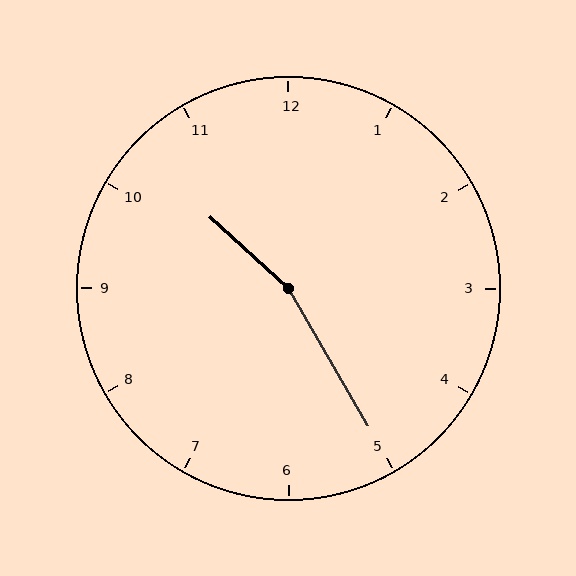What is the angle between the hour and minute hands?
Approximately 162 degrees.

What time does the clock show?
10:25.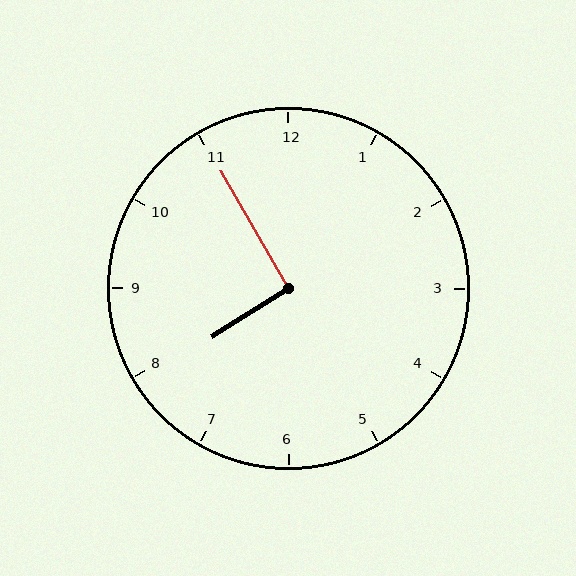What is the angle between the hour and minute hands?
Approximately 92 degrees.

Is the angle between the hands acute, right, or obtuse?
It is right.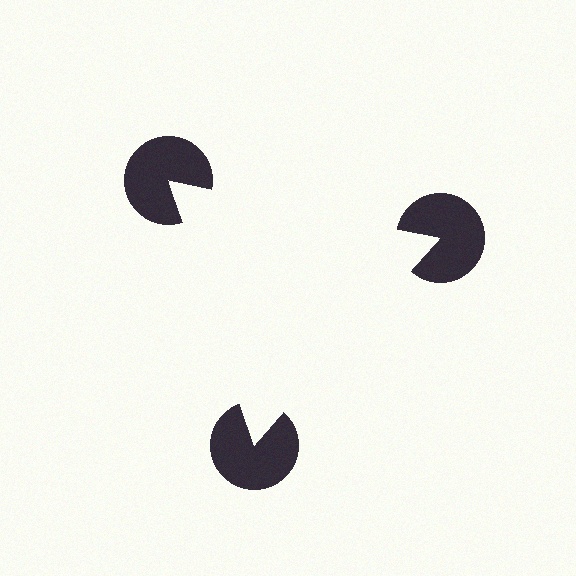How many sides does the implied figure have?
3 sides.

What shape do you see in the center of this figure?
An illusory triangle — its edges are inferred from the aligned wedge cuts in the pac-man discs, not physically drawn.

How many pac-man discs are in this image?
There are 3 — one at each vertex of the illusory triangle.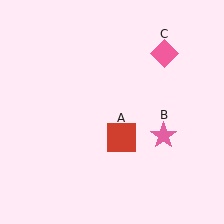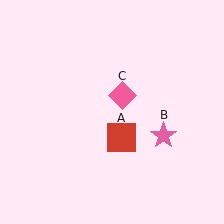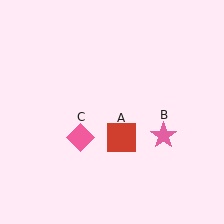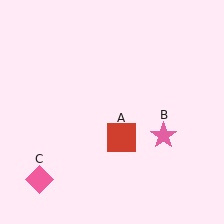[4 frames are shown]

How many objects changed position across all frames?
1 object changed position: pink diamond (object C).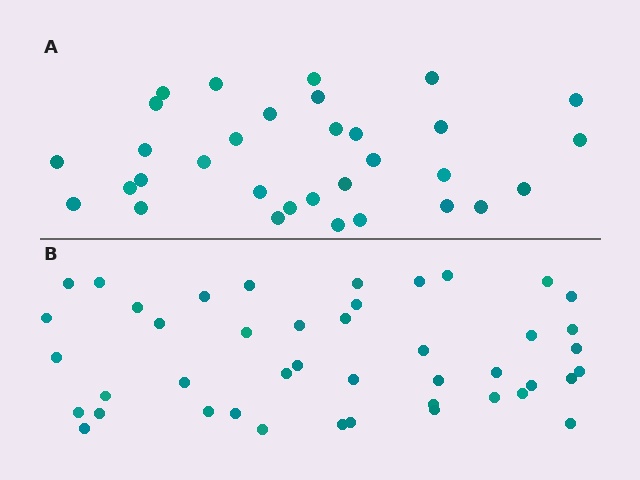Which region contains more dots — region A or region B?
Region B (the bottom region) has more dots.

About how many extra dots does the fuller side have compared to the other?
Region B has roughly 12 or so more dots than region A.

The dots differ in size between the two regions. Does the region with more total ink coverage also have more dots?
No. Region A has more total ink coverage because its dots are larger, but region B actually contains more individual dots. Total area can be misleading — the number of items is what matters here.